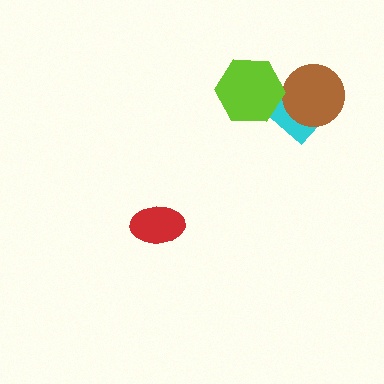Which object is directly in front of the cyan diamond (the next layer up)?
The brown circle is directly in front of the cyan diamond.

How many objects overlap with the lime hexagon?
1 object overlaps with the lime hexagon.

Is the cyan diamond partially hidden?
Yes, it is partially covered by another shape.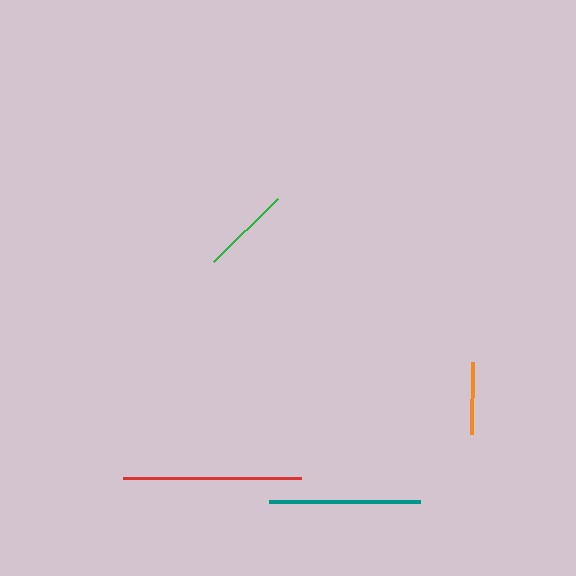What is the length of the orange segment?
The orange segment is approximately 72 pixels long.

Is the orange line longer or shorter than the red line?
The red line is longer than the orange line.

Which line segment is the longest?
The red line is the longest at approximately 178 pixels.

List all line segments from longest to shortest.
From longest to shortest: red, teal, green, orange.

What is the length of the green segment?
The green segment is approximately 90 pixels long.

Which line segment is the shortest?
The orange line is the shortest at approximately 72 pixels.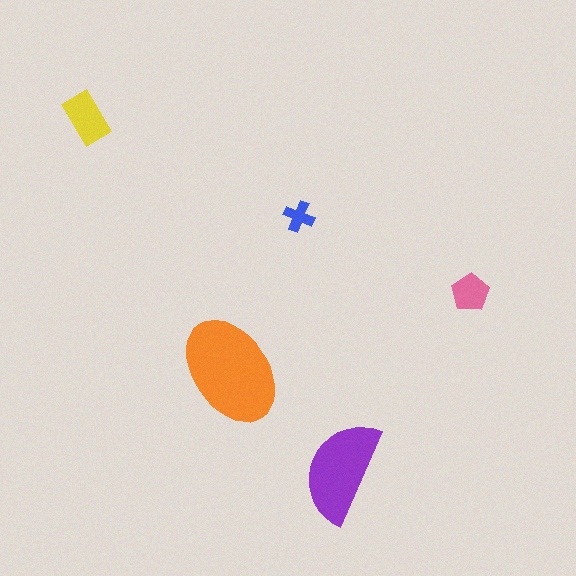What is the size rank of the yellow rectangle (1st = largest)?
3rd.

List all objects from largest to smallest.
The orange ellipse, the purple semicircle, the yellow rectangle, the pink pentagon, the blue cross.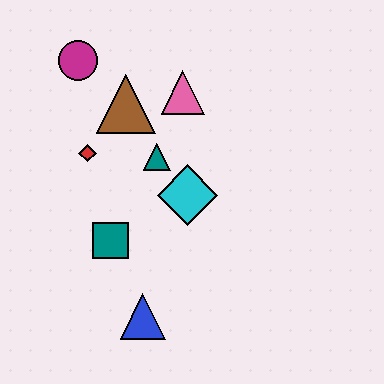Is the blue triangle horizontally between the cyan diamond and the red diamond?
Yes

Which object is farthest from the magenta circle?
The blue triangle is farthest from the magenta circle.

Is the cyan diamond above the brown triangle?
No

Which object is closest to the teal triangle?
The cyan diamond is closest to the teal triangle.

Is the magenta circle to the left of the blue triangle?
Yes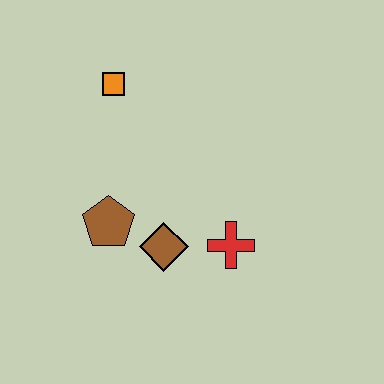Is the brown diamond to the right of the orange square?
Yes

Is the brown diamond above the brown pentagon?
No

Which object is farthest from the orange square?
The red cross is farthest from the orange square.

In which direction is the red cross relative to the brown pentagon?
The red cross is to the right of the brown pentagon.